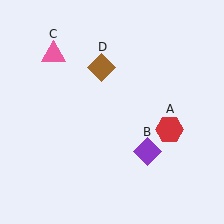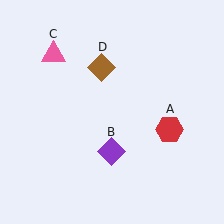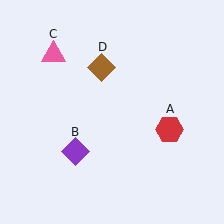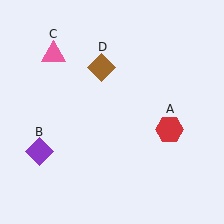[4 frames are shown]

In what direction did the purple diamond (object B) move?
The purple diamond (object B) moved left.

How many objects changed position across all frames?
1 object changed position: purple diamond (object B).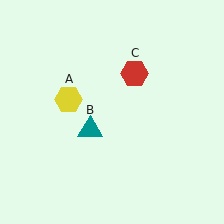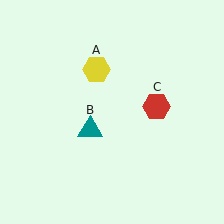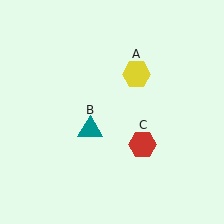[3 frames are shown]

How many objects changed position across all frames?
2 objects changed position: yellow hexagon (object A), red hexagon (object C).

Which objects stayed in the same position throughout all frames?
Teal triangle (object B) remained stationary.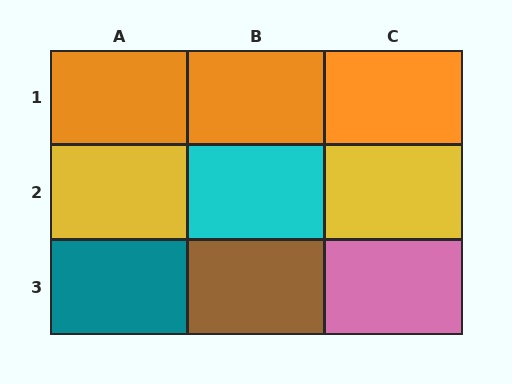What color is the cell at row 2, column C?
Yellow.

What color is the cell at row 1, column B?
Orange.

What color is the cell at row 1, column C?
Orange.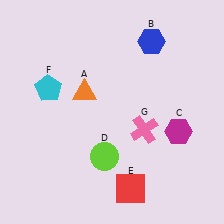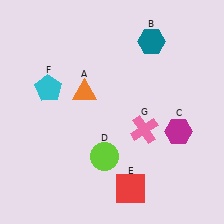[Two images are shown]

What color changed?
The hexagon (B) changed from blue in Image 1 to teal in Image 2.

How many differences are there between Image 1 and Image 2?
There is 1 difference between the two images.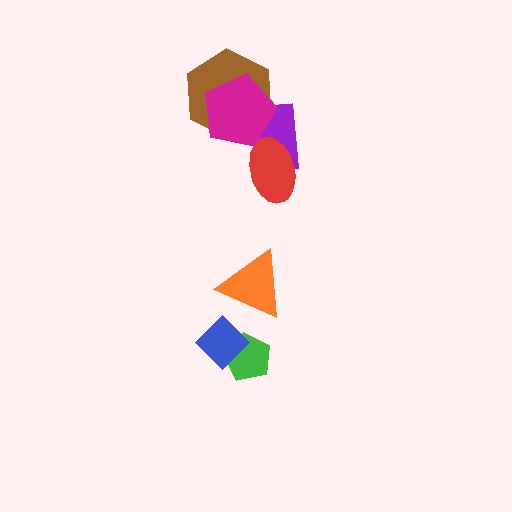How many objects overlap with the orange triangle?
0 objects overlap with the orange triangle.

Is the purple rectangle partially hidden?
Yes, it is partially covered by another shape.